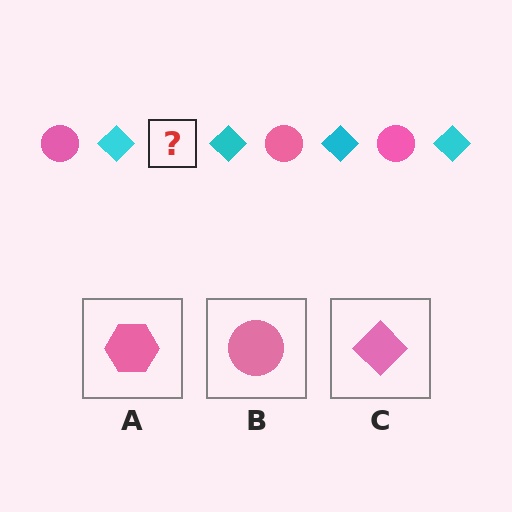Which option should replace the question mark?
Option B.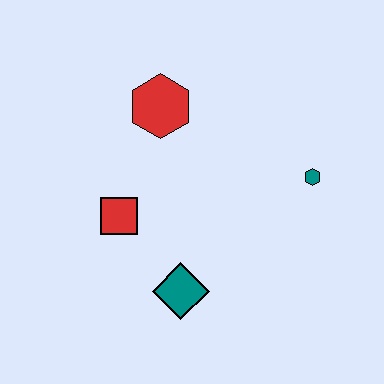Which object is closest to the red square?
The teal diamond is closest to the red square.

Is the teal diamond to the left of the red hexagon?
No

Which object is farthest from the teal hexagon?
The red square is farthest from the teal hexagon.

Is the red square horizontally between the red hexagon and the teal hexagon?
No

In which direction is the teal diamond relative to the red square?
The teal diamond is below the red square.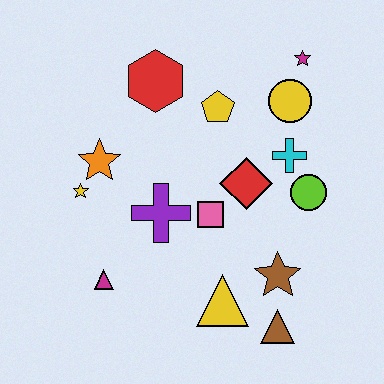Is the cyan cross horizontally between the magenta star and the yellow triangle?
Yes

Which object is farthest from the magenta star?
The magenta triangle is farthest from the magenta star.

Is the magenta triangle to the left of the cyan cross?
Yes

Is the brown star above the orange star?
No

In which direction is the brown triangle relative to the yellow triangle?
The brown triangle is to the right of the yellow triangle.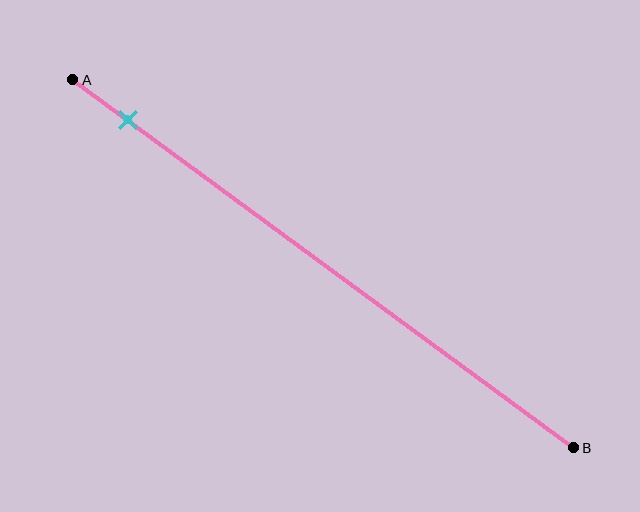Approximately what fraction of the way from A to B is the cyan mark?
The cyan mark is approximately 10% of the way from A to B.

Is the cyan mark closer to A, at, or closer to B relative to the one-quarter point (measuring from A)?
The cyan mark is closer to point A than the one-quarter point of segment AB.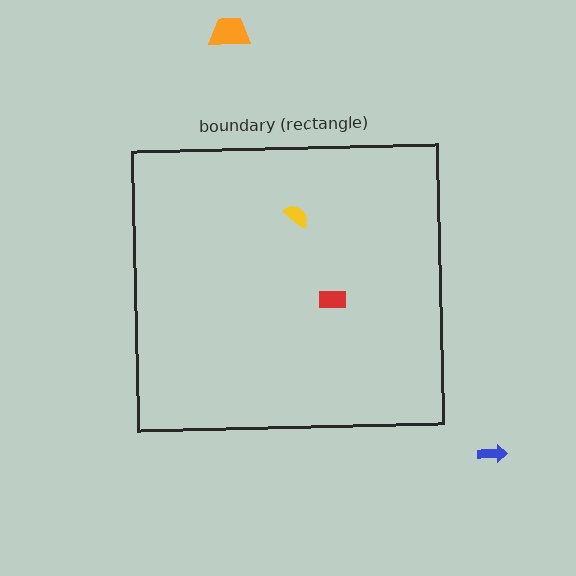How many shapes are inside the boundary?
2 inside, 2 outside.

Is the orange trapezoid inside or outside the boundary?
Outside.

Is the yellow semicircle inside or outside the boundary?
Inside.